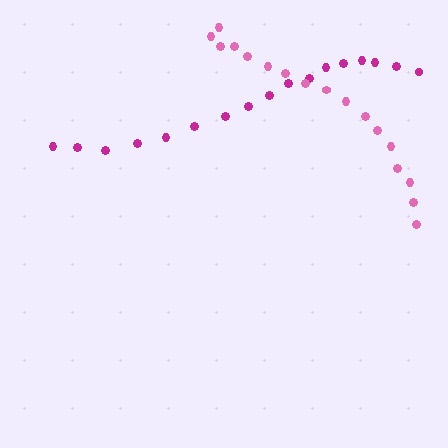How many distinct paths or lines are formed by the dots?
There are 2 distinct paths.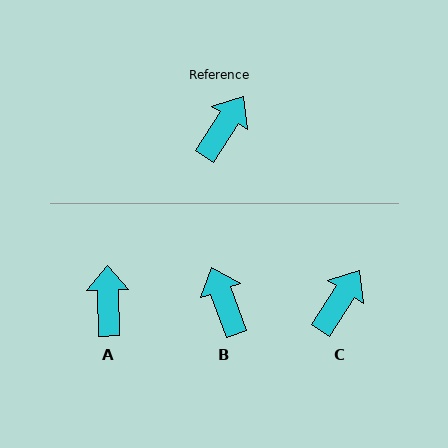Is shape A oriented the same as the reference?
No, it is off by about 34 degrees.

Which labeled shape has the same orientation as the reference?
C.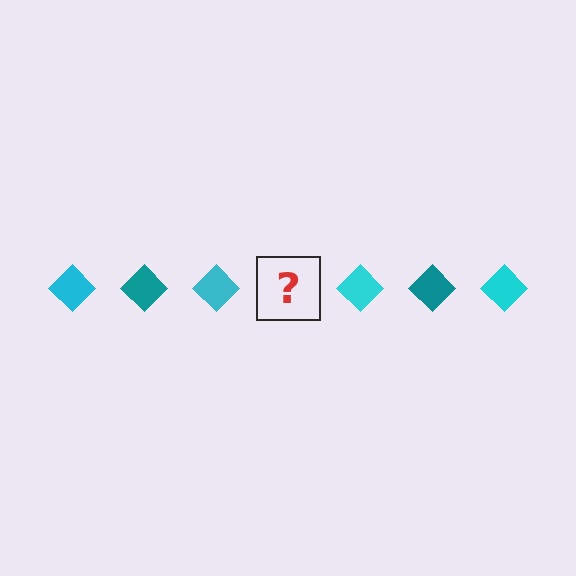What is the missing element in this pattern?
The missing element is a teal diamond.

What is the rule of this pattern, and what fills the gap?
The rule is that the pattern cycles through cyan, teal diamonds. The gap should be filled with a teal diamond.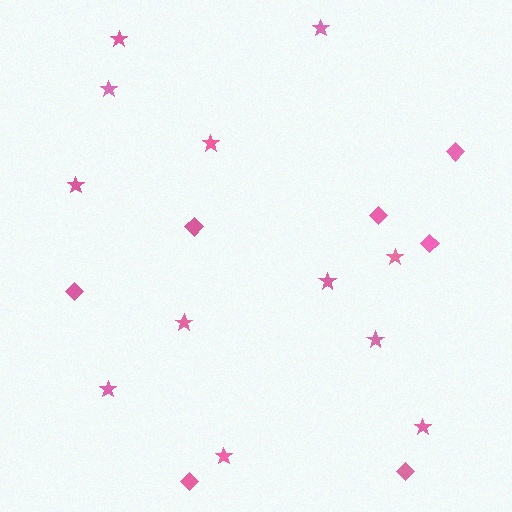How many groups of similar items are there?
There are 2 groups: one group of diamonds (7) and one group of stars (12).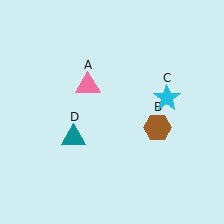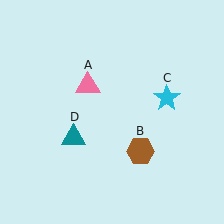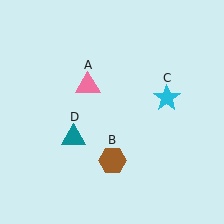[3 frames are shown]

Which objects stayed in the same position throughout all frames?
Pink triangle (object A) and cyan star (object C) and teal triangle (object D) remained stationary.